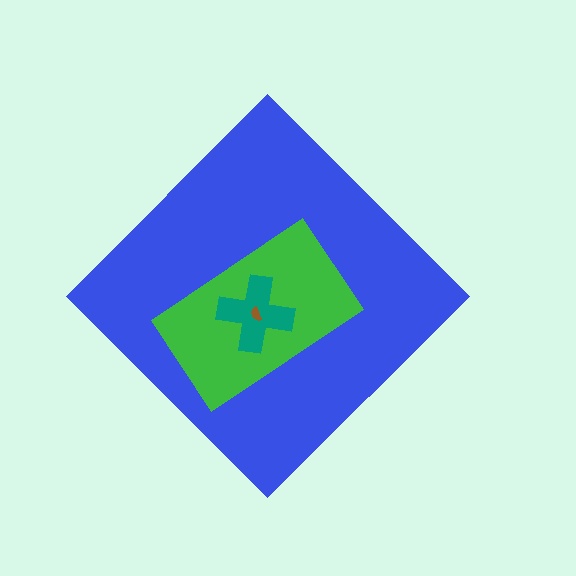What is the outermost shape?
The blue diamond.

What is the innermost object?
The brown semicircle.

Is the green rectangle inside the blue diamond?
Yes.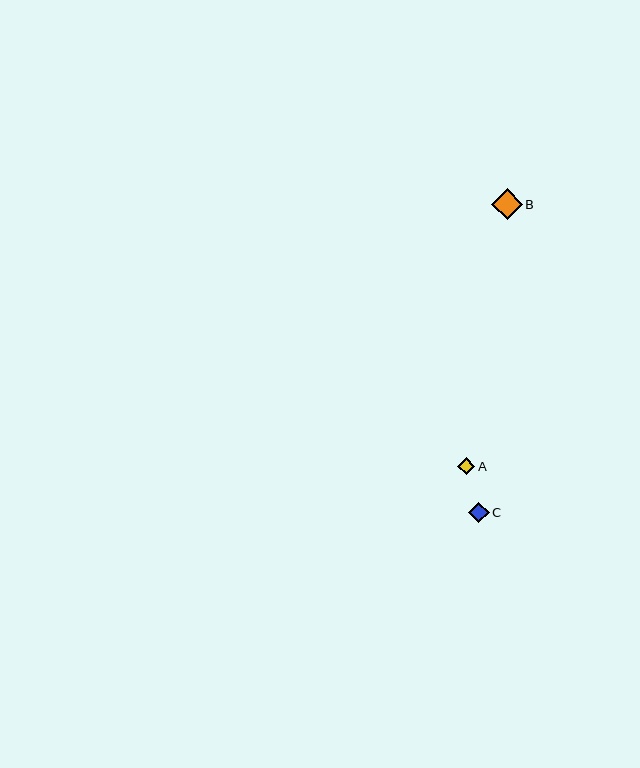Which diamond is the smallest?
Diamond A is the smallest with a size of approximately 17 pixels.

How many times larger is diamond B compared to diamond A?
Diamond B is approximately 1.8 times the size of diamond A.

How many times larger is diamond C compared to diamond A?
Diamond C is approximately 1.2 times the size of diamond A.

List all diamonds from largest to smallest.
From largest to smallest: B, C, A.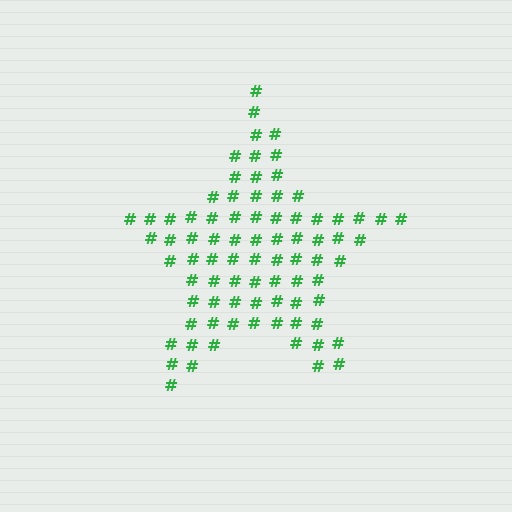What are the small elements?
The small elements are hash symbols.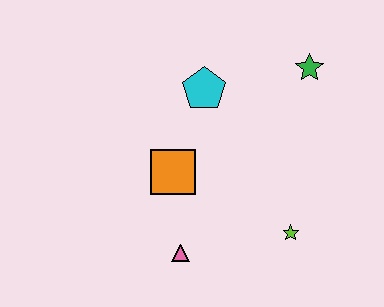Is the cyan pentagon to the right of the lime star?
No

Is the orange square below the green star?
Yes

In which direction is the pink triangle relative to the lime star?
The pink triangle is to the left of the lime star.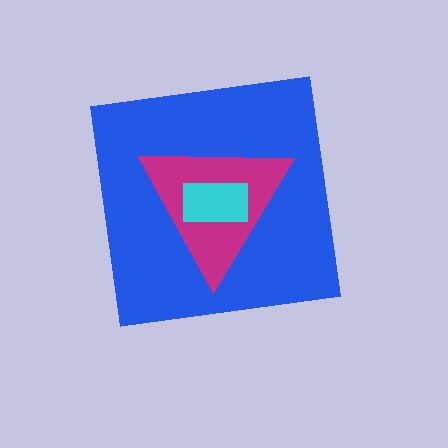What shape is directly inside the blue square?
The magenta triangle.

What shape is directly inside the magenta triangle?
The cyan rectangle.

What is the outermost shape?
The blue square.